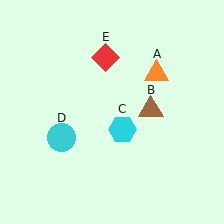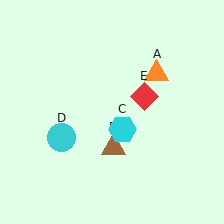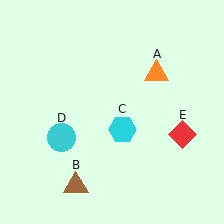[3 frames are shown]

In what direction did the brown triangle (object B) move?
The brown triangle (object B) moved down and to the left.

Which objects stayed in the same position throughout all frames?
Orange triangle (object A) and cyan hexagon (object C) and cyan circle (object D) remained stationary.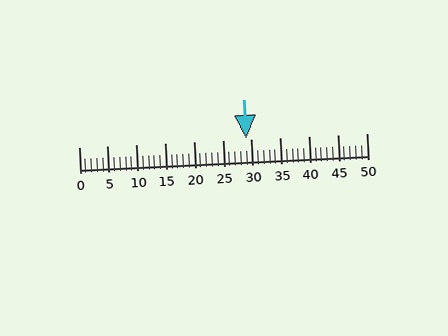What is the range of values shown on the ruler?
The ruler shows values from 0 to 50.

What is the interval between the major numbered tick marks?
The major tick marks are spaced 5 units apart.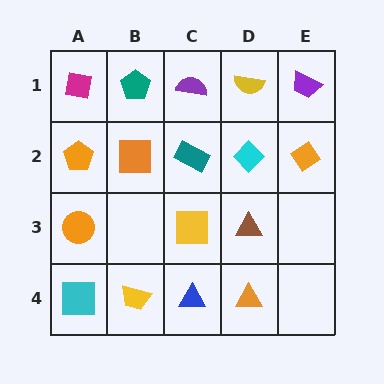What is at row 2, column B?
An orange square.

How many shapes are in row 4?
4 shapes.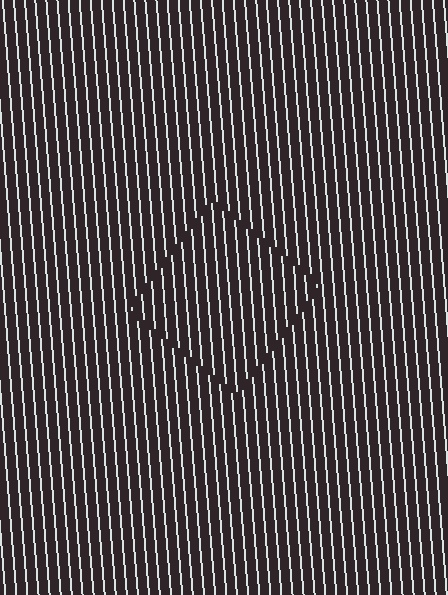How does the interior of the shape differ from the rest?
The interior of the shape contains the same grating, shifted by half a period — the contour is defined by the phase discontinuity where line-ends from the inner and outer gratings abut.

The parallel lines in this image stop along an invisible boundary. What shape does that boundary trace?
An illusory square. The interior of the shape contains the same grating, shifted by half a period — the contour is defined by the phase discontinuity where line-ends from the inner and outer gratings abut.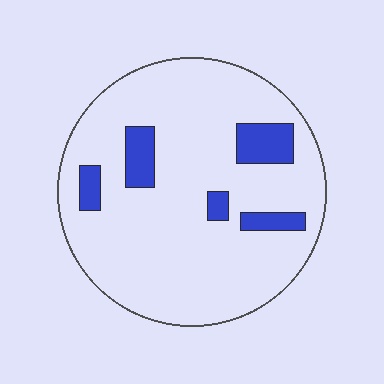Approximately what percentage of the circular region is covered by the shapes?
Approximately 15%.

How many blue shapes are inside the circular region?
5.